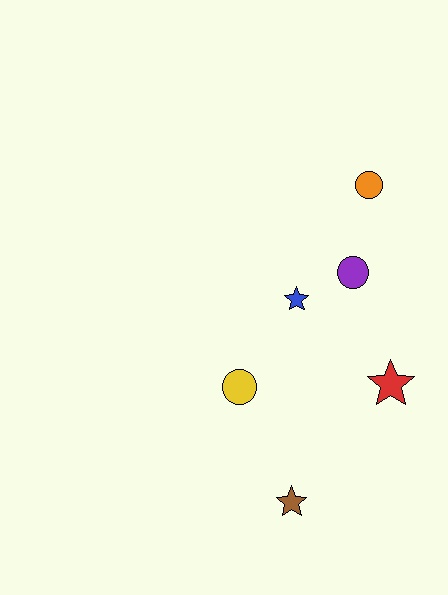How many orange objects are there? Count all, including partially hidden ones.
There is 1 orange object.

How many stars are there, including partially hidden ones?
There are 3 stars.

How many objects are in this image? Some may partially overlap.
There are 6 objects.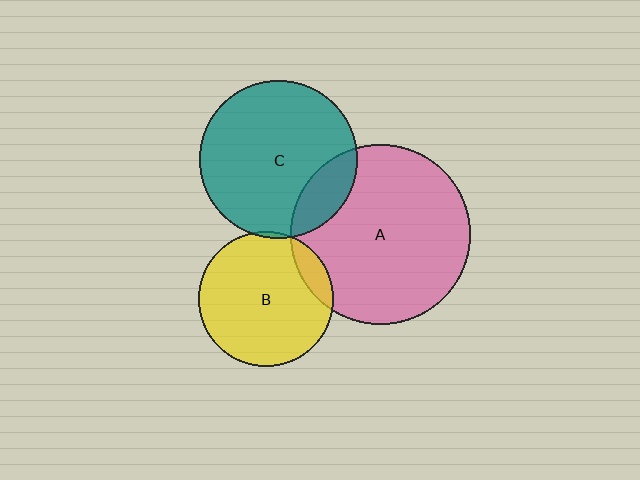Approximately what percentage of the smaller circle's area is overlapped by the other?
Approximately 15%.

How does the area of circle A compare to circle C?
Approximately 1.3 times.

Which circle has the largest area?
Circle A (pink).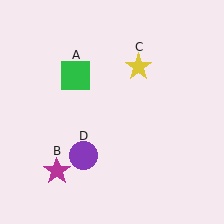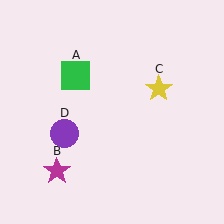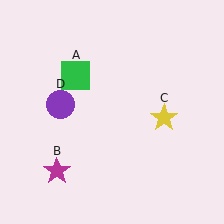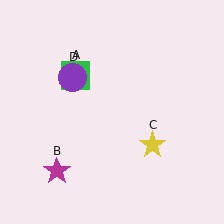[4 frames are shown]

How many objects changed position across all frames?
2 objects changed position: yellow star (object C), purple circle (object D).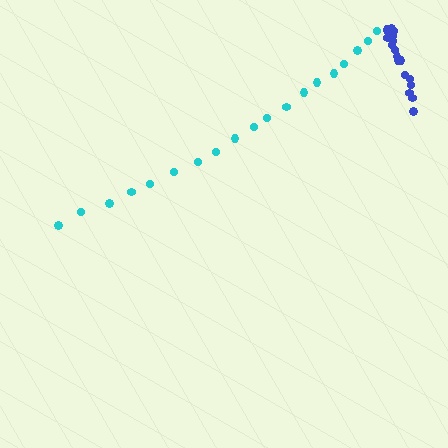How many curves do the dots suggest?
There are 2 distinct paths.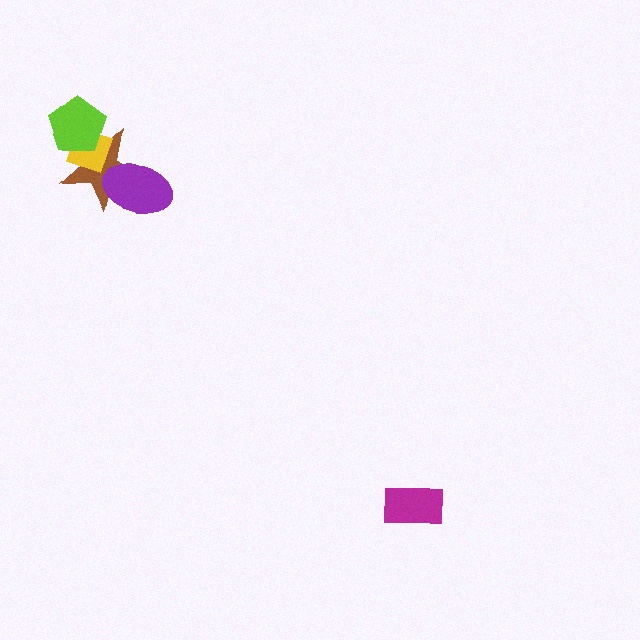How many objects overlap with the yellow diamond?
2 objects overlap with the yellow diamond.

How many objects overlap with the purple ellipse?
1 object overlaps with the purple ellipse.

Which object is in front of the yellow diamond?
The lime pentagon is in front of the yellow diamond.